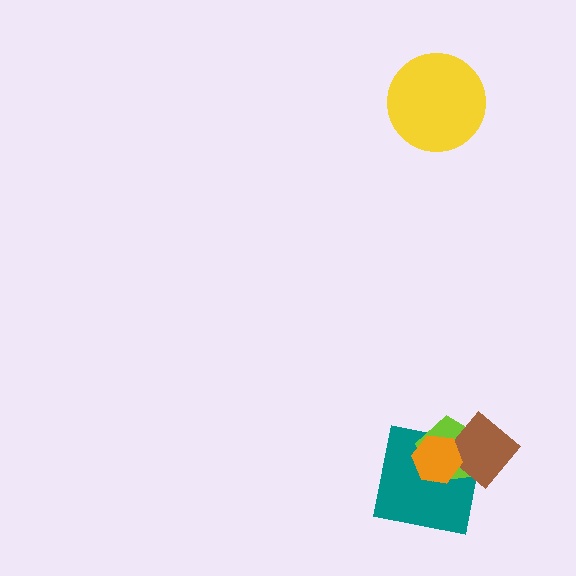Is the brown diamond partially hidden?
Yes, it is partially covered by another shape.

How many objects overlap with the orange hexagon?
3 objects overlap with the orange hexagon.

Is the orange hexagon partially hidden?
No, no other shape covers it.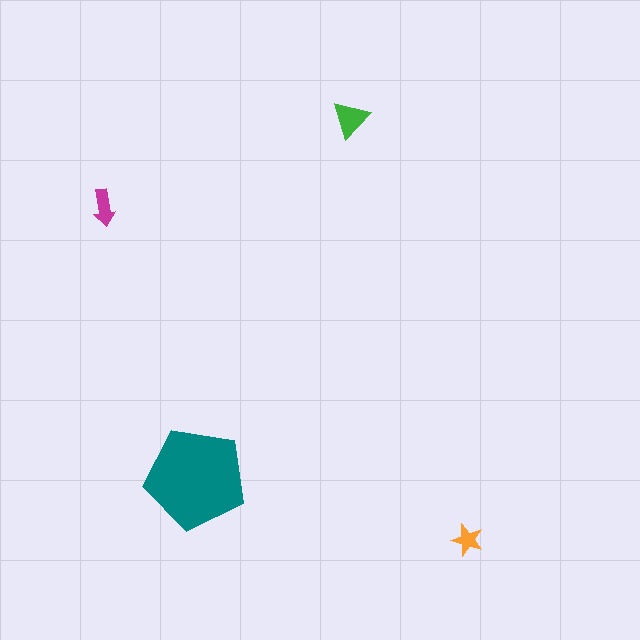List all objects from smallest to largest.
The orange star, the magenta arrow, the green triangle, the teal pentagon.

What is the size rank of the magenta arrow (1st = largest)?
3rd.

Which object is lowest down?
The orange star is bottommost.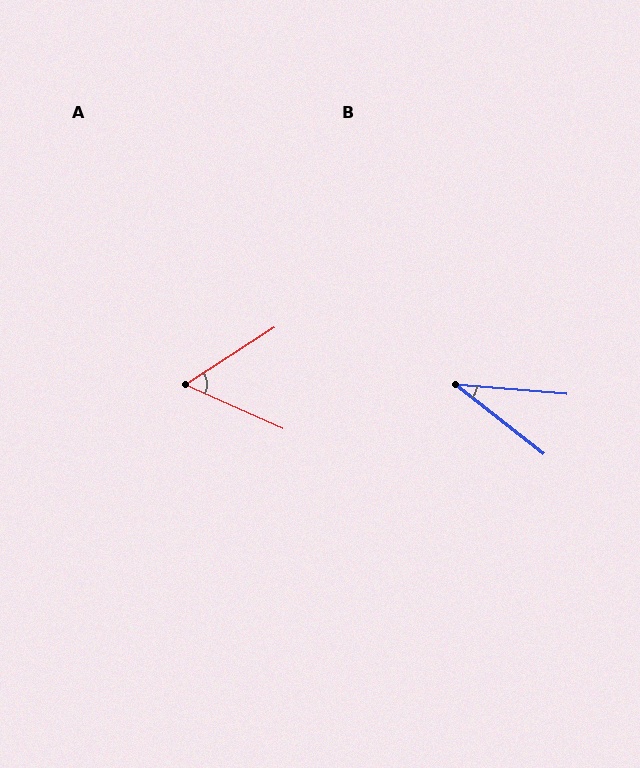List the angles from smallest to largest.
B (33°), A (57°).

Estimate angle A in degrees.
Approximately 57 degrees.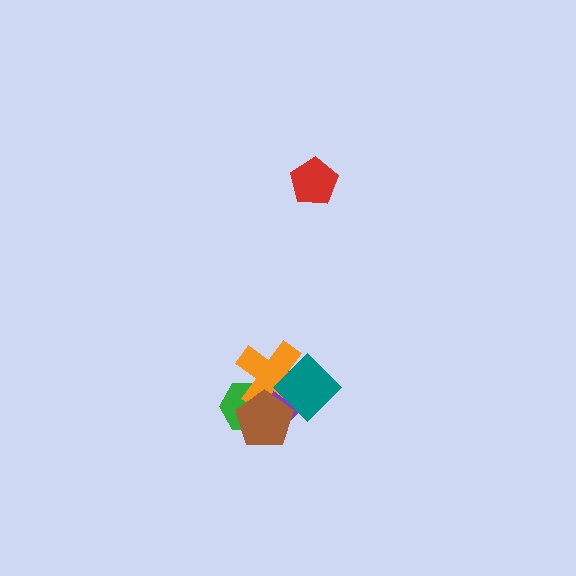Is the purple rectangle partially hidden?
Yes, it is partially covered by another shape.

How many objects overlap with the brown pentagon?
4 objects overlap with the brown pentagon.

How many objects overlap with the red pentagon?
0 objects overlap with the red pentagon.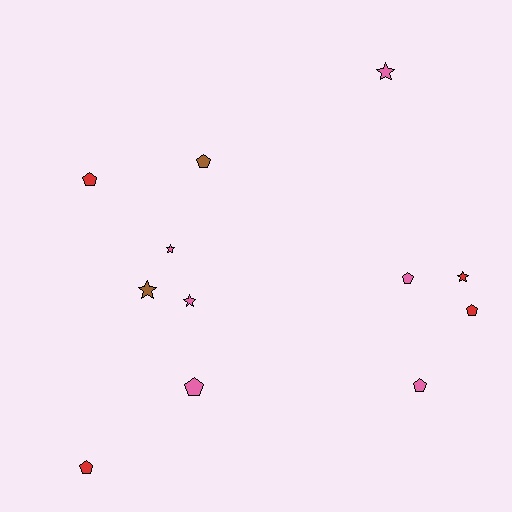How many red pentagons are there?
There are 3 red pentagons.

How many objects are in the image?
There are 12 objects.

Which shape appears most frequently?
Pentagon, with 7 objects.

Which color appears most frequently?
Pink, with 6 objects.